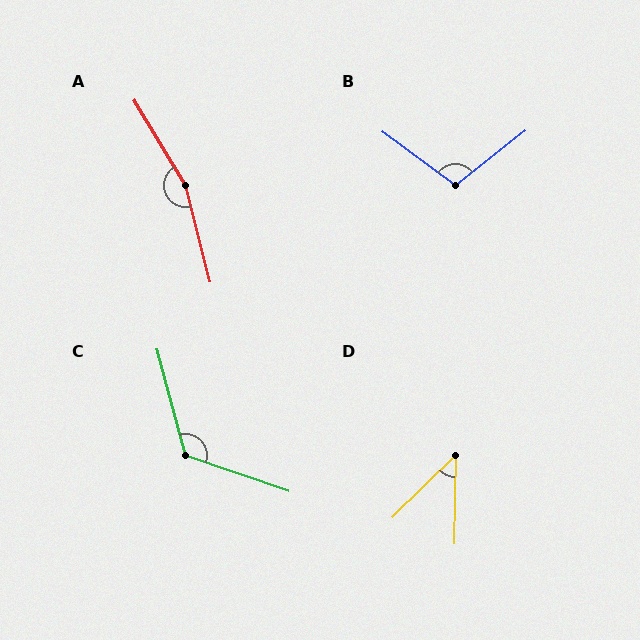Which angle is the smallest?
D, at approximately 45 degrees.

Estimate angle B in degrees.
Approximately 105 degrees.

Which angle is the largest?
A, at approximately 164 degrees.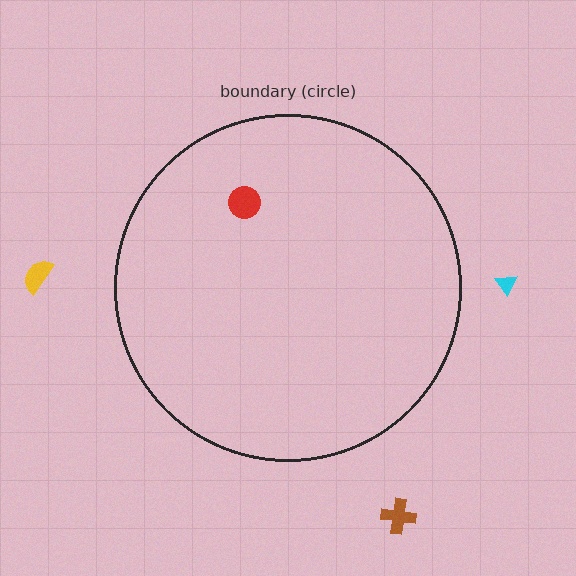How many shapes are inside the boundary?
1 inside, 3 outside.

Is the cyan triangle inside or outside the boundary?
Outside.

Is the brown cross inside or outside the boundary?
Outside.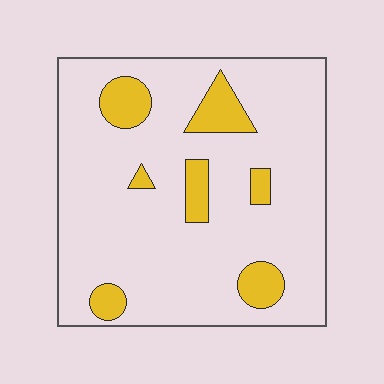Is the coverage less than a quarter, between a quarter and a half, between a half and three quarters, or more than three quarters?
Less than a quarter.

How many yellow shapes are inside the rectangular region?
7.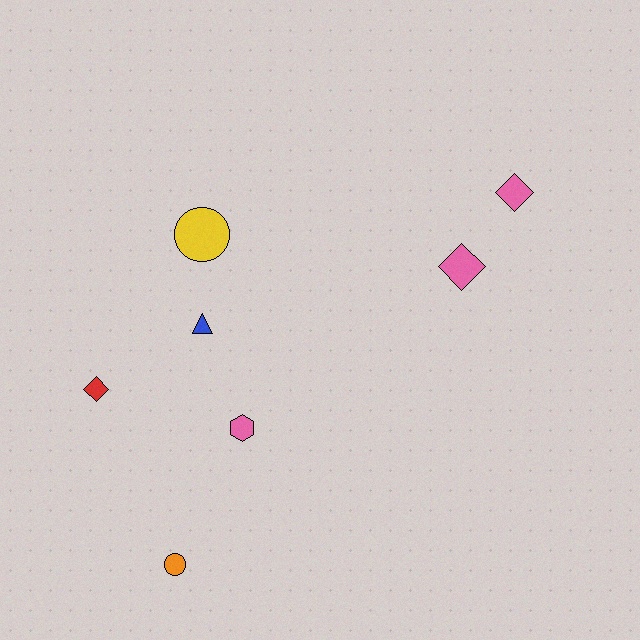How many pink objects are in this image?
There are 3 pink objects.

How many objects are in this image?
There are 7 objects.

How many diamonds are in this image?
There are 3 diamonds.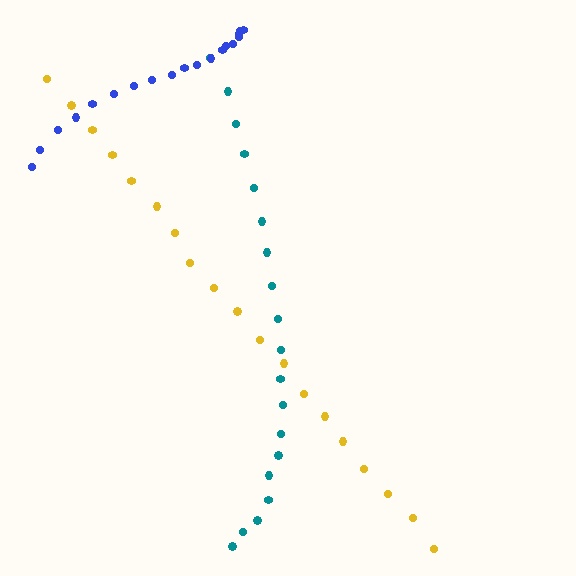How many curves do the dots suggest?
There are 3 distinct paths.